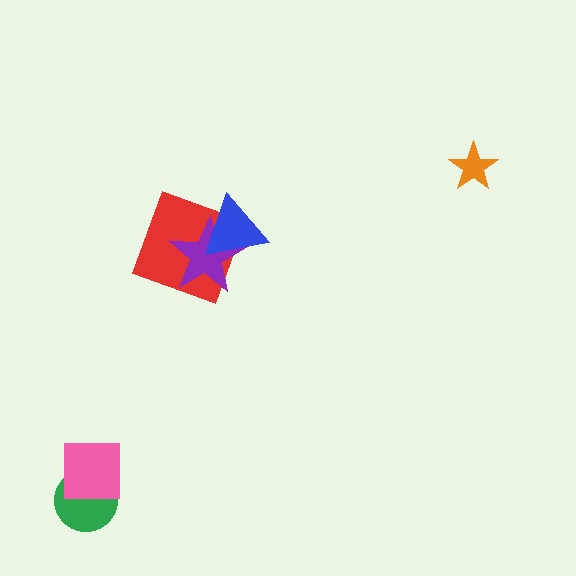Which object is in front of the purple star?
The blue triangle is in front of the purple star.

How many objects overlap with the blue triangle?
2 objects overlap with the blue triangle.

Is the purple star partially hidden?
Yes, it is partially covered by another shape.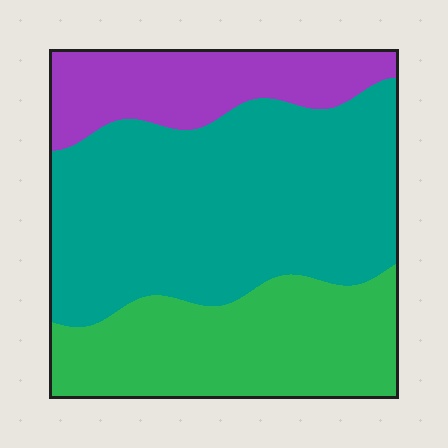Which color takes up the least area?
Purple, at roughly 20%.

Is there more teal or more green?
Teal.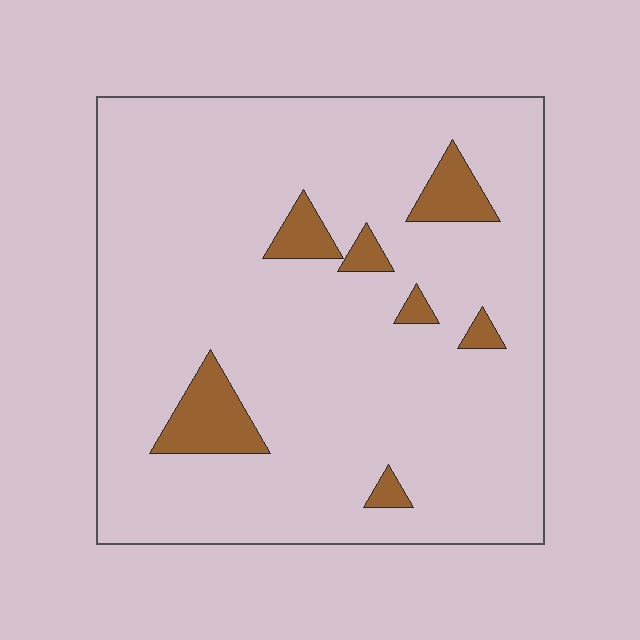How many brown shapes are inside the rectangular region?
7.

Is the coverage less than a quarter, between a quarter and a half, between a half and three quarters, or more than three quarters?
Less than a quarter.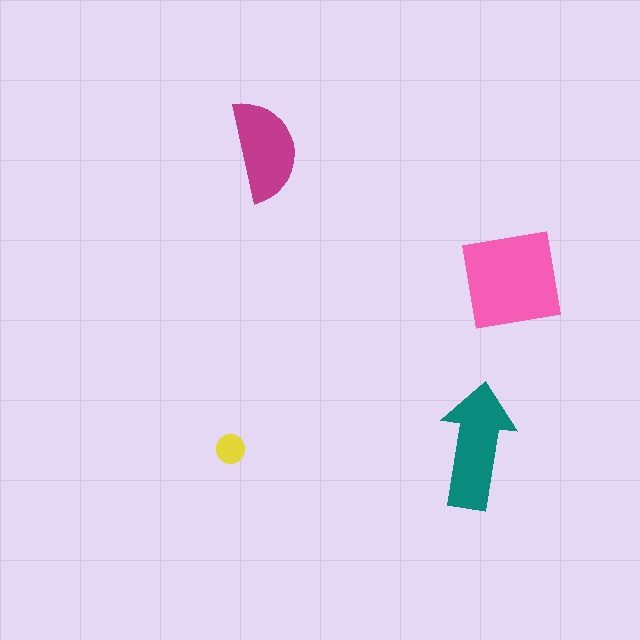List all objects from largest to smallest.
The pink square, the teal arrow, the magenta semicircle, the yellow circle.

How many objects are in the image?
There are 4 objects in the image.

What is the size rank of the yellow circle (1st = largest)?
4th.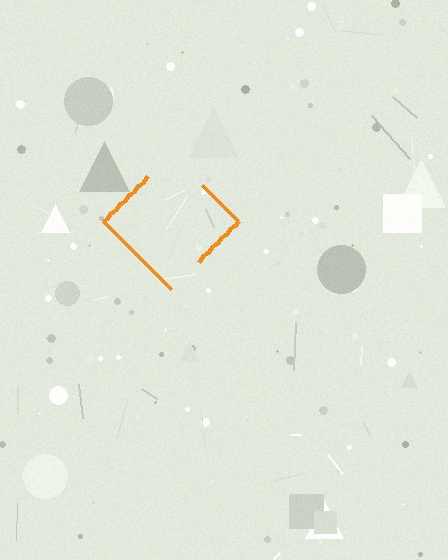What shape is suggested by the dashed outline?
The dashed outline suggests a diamond.